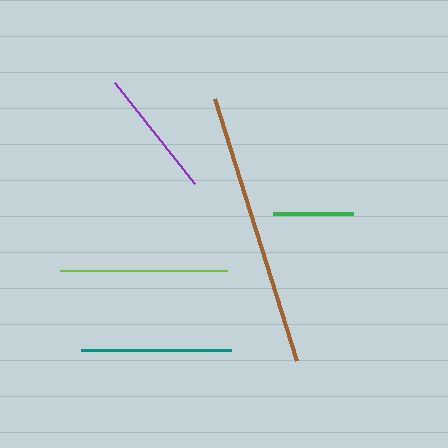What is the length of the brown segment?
The brown segment is approximately 275 pixels long.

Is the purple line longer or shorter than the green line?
The purple line is longer than the green line.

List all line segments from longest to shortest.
From longest to shortest: brown, lime, teal, purple, green.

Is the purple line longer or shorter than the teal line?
The teal line is longer than the purple line.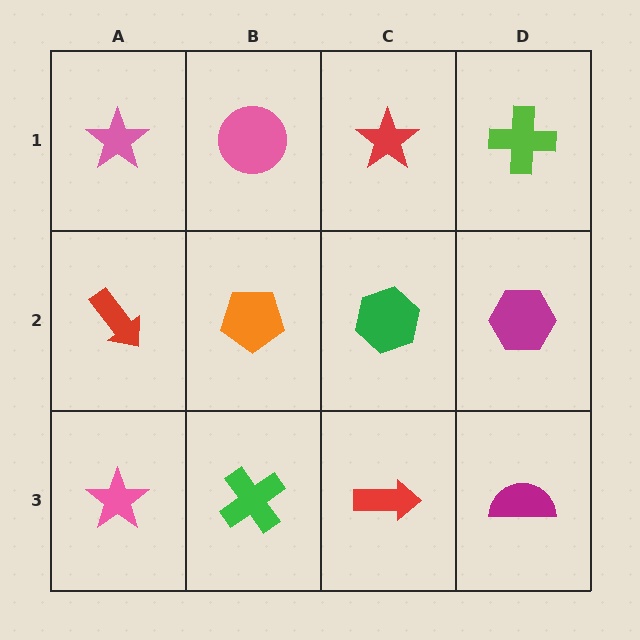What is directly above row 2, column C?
A red star.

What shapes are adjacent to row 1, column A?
A red arrow (row 2, column A), a pink circle (row 1, column B).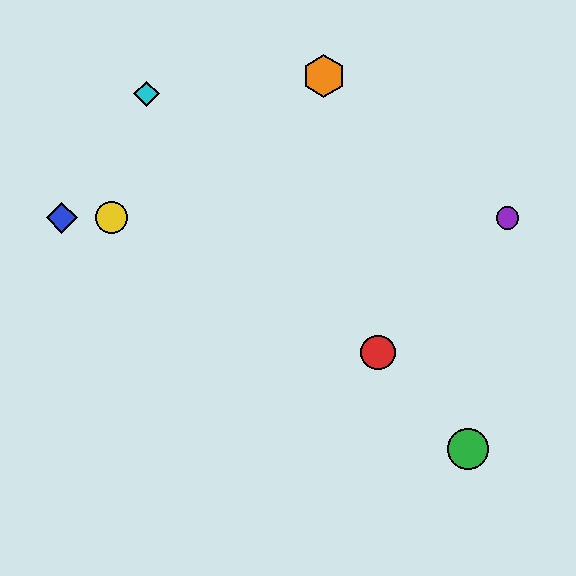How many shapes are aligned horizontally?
3 shapes (the blue diamond, the yellow circle, the purple circle) are aligned horizontally.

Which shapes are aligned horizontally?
The blue diamond, the yellow circle, the purple circle are aligned horizontally.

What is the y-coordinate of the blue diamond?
The blue diamond is at y≈218.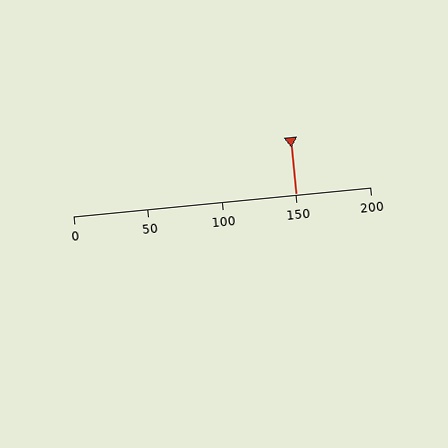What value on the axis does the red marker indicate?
The marker indicates approximately 150.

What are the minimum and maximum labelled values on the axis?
The axis runs from 0 to 200.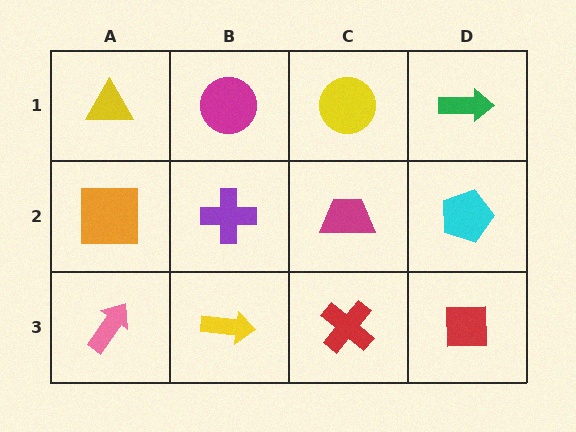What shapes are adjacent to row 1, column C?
A magenta trapezoid (row 2, column C), a magenta circle (row 1, column B), a green arrow (row 1, column D).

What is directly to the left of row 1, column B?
A yellow triangle.